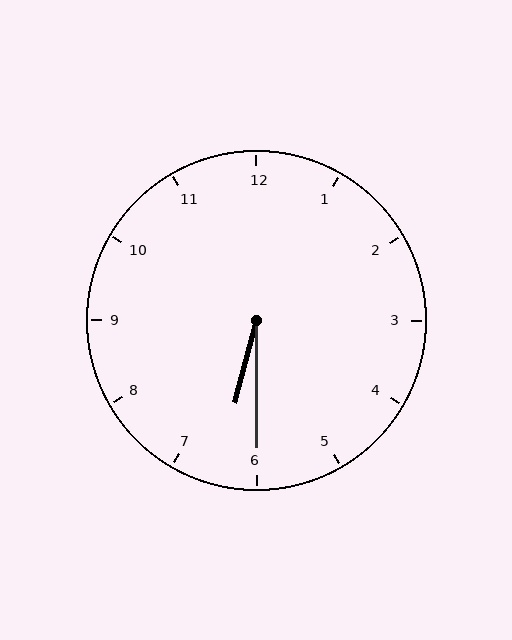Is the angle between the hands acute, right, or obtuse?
It is acute.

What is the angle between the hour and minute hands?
Approximately 15 degrees.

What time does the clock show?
6:30.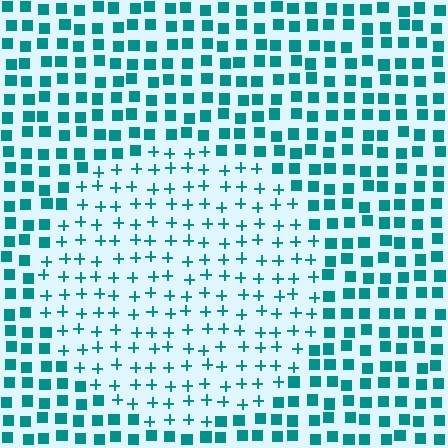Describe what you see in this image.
The image is filled with small teal elements arranged in a uniform grid. A circle-shaped region contains plus signs, while the surrounding area contains squares. The boundary is defined purely by the change in element shape.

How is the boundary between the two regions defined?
The boundary is defined by a change in element shape: plus signs inside vs. squares outside. All elements share the same color and spacing.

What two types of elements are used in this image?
The image uses plus signs inside the circle region and squares outside it.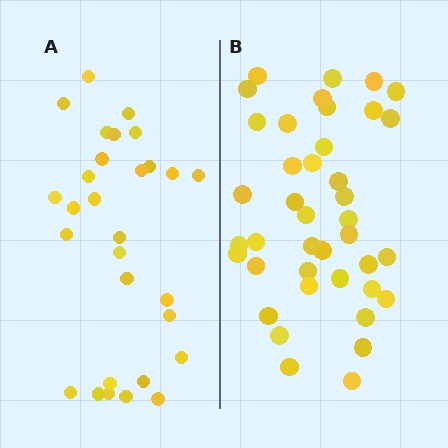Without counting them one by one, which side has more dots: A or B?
Region B (the right region) has more dots.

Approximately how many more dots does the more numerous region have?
Region B has roughly 12 or so more dots than region A.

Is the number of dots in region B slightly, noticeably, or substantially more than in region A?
Region B has noticeably more, but not dramatically so. The ratio is roughly 1.4 to 1.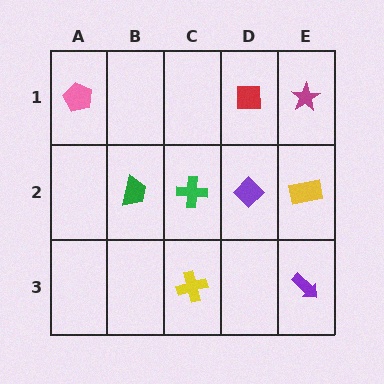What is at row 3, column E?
A purple arrow.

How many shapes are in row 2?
4 shapes.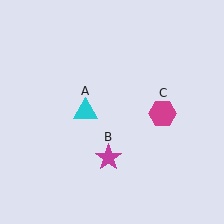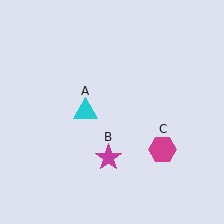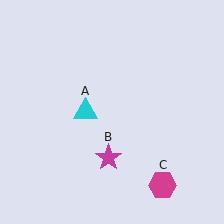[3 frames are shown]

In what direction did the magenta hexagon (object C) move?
The magenta hexagon (object C) moved down.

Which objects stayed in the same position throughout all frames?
Cyan triangle (object A) and magenta star (object B) remained stationary.